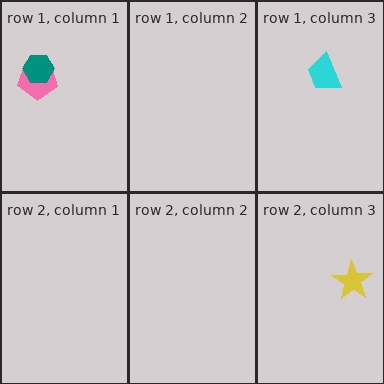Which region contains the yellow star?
The row 2, column 3 region.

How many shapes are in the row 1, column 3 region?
1.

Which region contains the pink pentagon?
The row 1, column 1 region.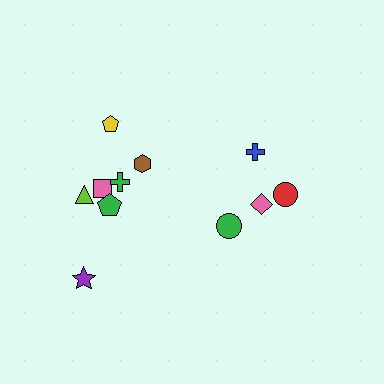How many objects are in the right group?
There are 4 objects.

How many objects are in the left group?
There are 7 objects.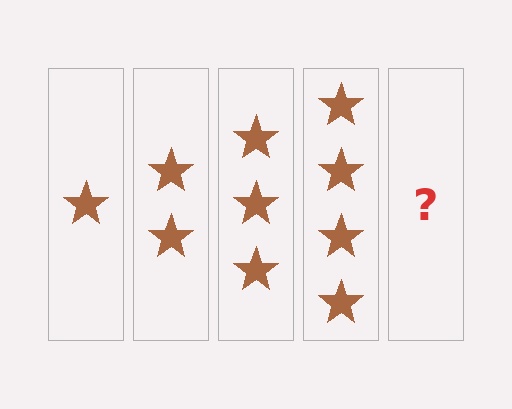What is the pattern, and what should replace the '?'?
The pattern is that each step adds one more star. The '?' should be 5 stars.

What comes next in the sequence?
The next element should be 5 stars.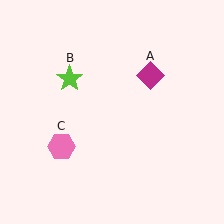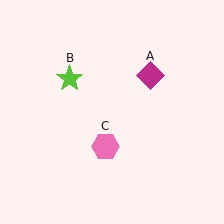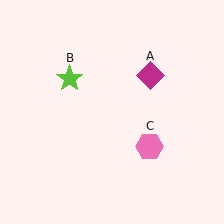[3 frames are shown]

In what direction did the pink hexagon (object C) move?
The pink hexagon (object C) moved right.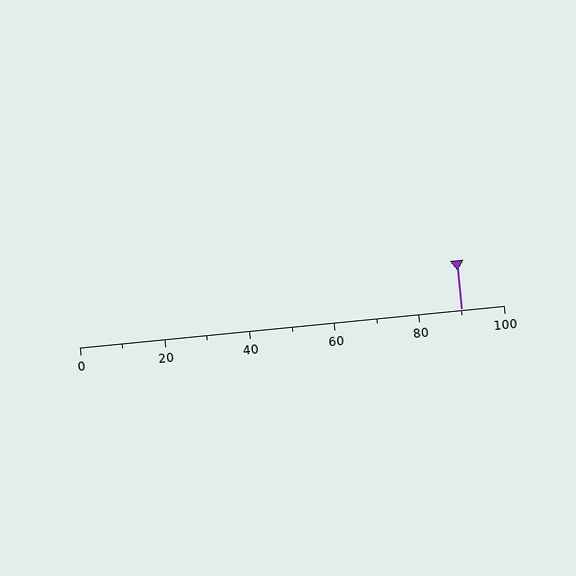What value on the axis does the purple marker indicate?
The marker indicates approximately 90.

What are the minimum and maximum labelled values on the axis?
The axis runs from 0 to 100.